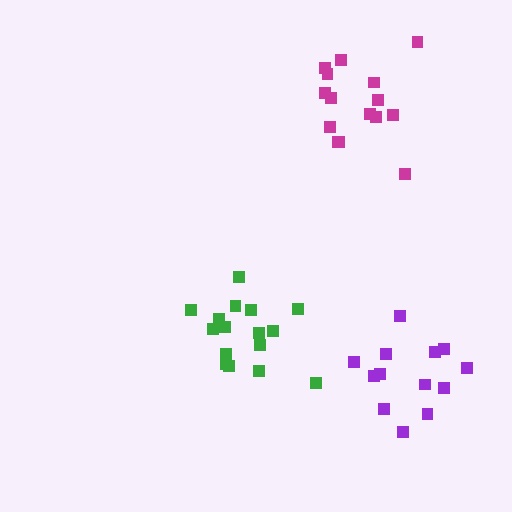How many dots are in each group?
Group 1: 15 dots, Group 2: 16 dots, Group 3: 13 dots (44 total).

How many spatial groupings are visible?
There are 3 spatial groupings.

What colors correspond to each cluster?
The clusters are colored: magenta, green, purple.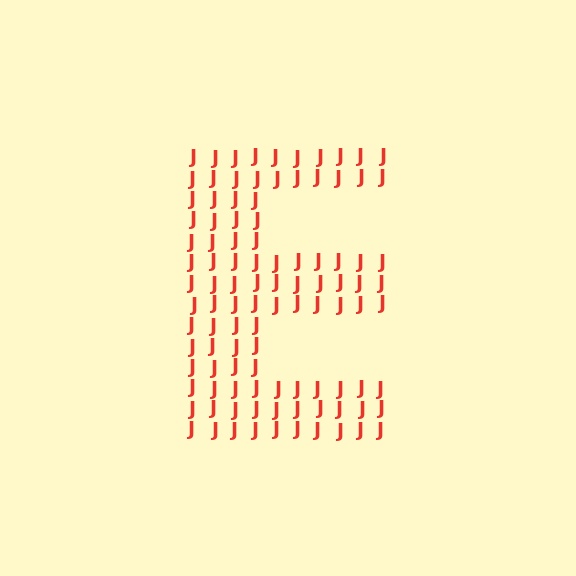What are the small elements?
The small elements are letter J's.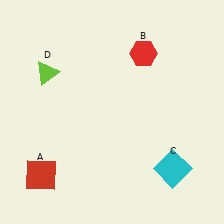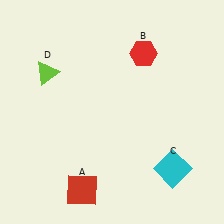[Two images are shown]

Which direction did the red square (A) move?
The red square (A) moved right.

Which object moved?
The red square (A) moved right.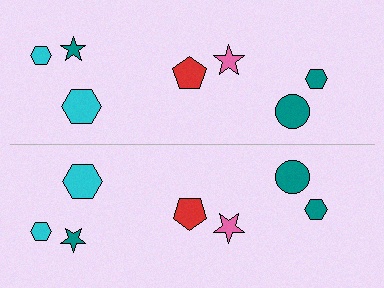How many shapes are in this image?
There are 14 shapes in this image.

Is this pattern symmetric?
Yes, this pattern has bilateral (reflection) symmetry.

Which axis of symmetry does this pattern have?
The pattern has a horizontal axis of symmetry running through the center of the image.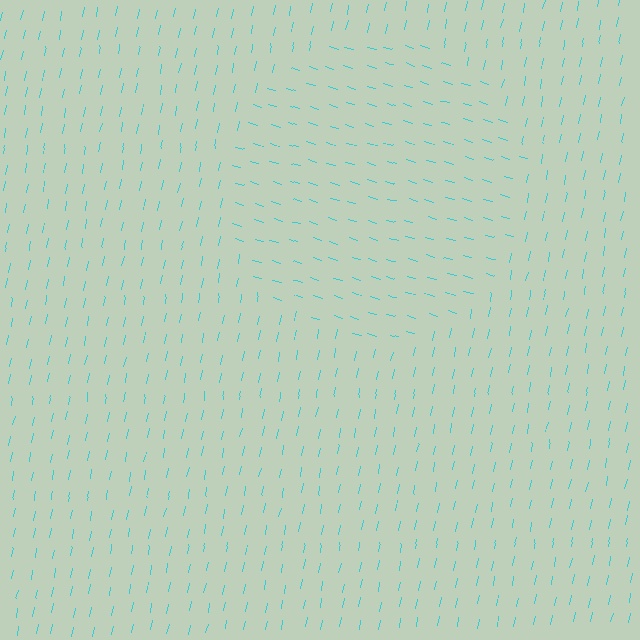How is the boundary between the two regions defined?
The boundary is defined purely by a change in line orientation (approximately 85 degrees difference). All lines are the same color and thickness.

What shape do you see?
I see a circle.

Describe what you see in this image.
The image is filled with small cyan line segments. A circle region in the image has lines oriented differently from the surrounding lines, creating a visible texture boundary.